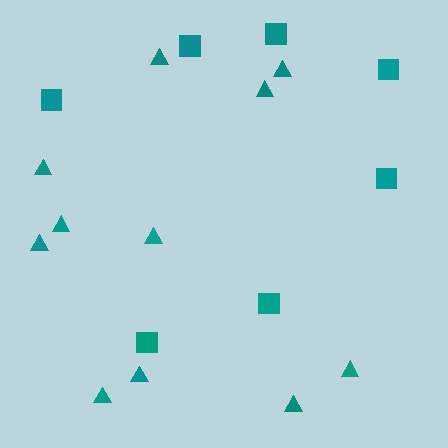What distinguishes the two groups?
There are 2 groups: one group of triangles (11) and one group of squares (7).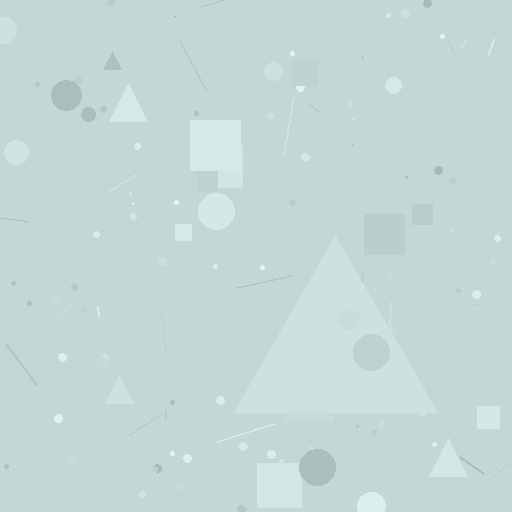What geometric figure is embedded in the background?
A triangle is embedded in the background.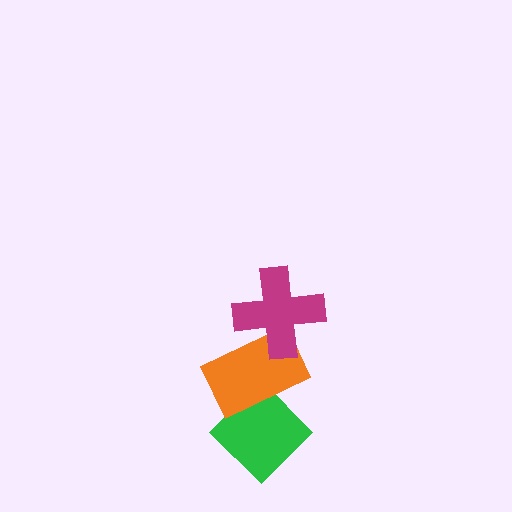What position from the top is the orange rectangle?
The orange rectangle is 2nd from the top.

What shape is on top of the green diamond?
The orange rectangle is on top of the green diamond.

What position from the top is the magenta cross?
The magenta cross is 1st from the top.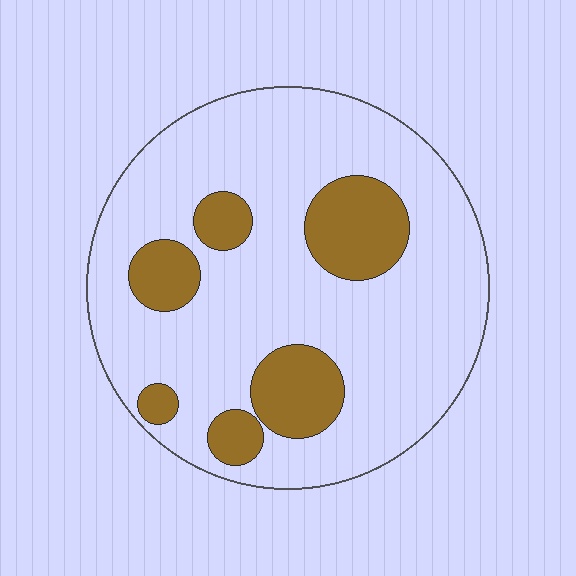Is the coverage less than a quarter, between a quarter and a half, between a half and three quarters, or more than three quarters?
Less than a quarter.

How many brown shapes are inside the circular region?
6.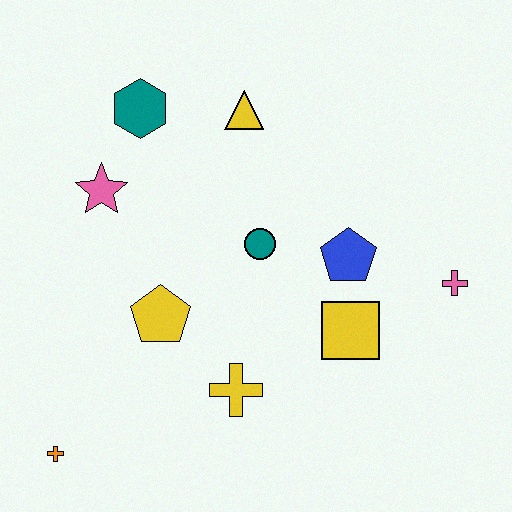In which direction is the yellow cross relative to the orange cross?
The yellow cross is to the right of the orange cross.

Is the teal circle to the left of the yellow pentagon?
No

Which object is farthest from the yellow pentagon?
The pink cross is farthest from the yellow pentagon.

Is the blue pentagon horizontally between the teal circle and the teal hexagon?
No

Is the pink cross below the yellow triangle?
Yes